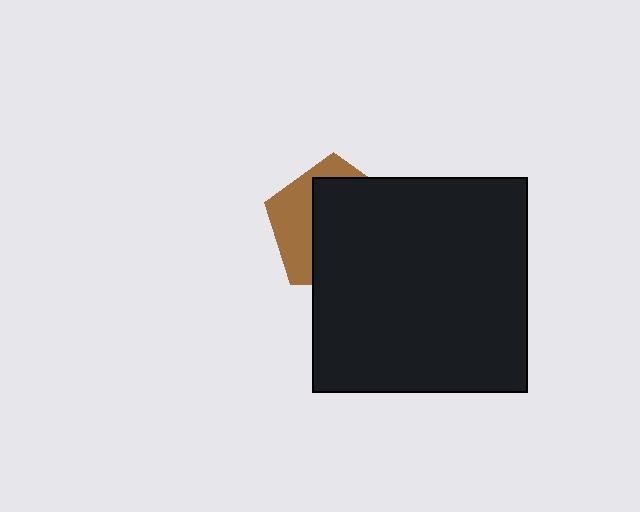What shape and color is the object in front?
The object in front is a black square.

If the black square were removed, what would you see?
You would see the complete brown pentagon.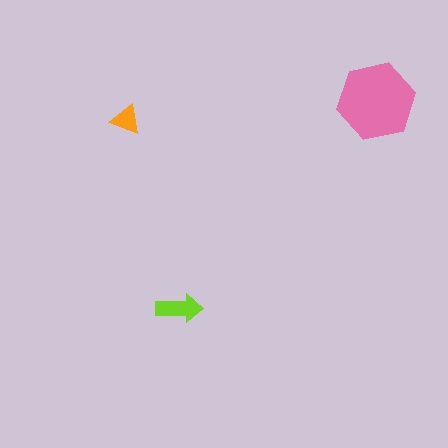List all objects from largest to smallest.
The pink hexagon, the lime arrow, the orange triangle.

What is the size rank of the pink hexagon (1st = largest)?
1st.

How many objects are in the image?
There are 3 objects in the image.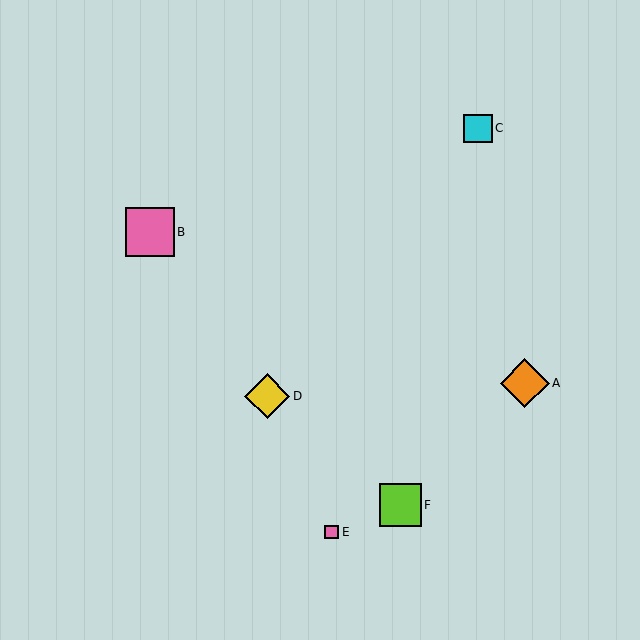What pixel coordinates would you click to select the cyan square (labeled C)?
Click at (478, 128) to select the cyan square C.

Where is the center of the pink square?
The center of the pink square is at (150, 232).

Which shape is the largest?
The orange diamond (labeled A) is the largest.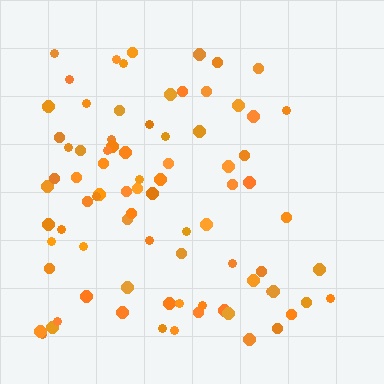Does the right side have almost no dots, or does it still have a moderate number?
Still a moderate number, just noticeably fewer than the left.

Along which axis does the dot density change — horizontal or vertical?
Horizontal.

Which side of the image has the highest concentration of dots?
The left.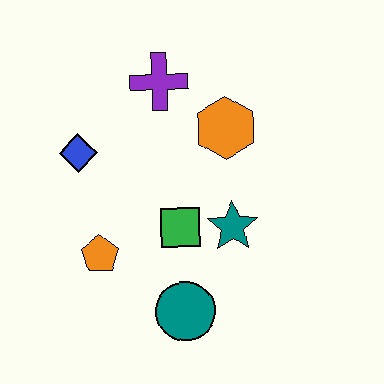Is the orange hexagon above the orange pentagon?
Yes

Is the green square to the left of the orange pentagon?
No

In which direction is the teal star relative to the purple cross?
The teal star is below the purple cross.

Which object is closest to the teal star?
The green square is closest to the teal star.